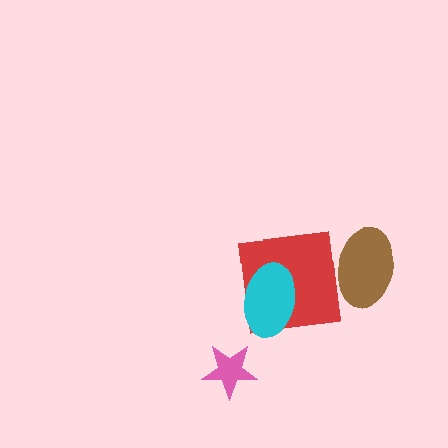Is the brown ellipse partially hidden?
No, no other shape covers it.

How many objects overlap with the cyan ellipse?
1 object overlaps with the cyan ellipse.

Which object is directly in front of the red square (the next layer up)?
The brown ellipse is directly in front of the red square.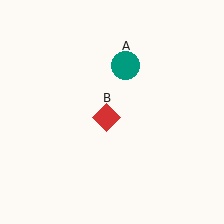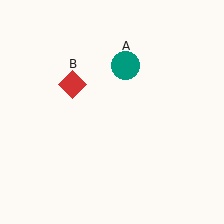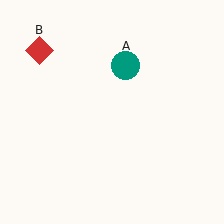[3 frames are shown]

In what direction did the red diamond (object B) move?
The red diamond (object B) moved up and to the left.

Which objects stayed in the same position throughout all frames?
Teal circle (object A) remained stationary.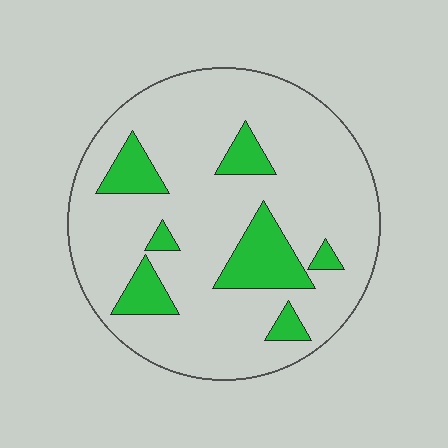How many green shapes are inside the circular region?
7.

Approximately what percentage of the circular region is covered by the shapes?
Approximately 15%.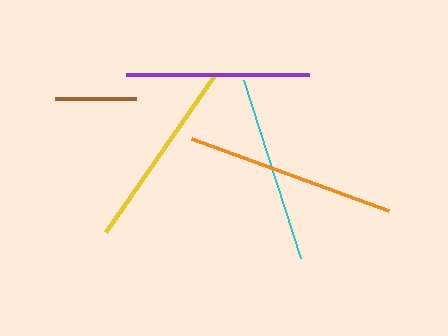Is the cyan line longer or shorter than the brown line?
The cyan line is longer than the brown line.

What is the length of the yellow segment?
The yellow segment is approximately 191 pixels long.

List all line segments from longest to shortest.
From longest to shortest: orange, yellow, cyan, purple, brown.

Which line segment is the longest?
The orange line is the longest at approximately 209 pixels.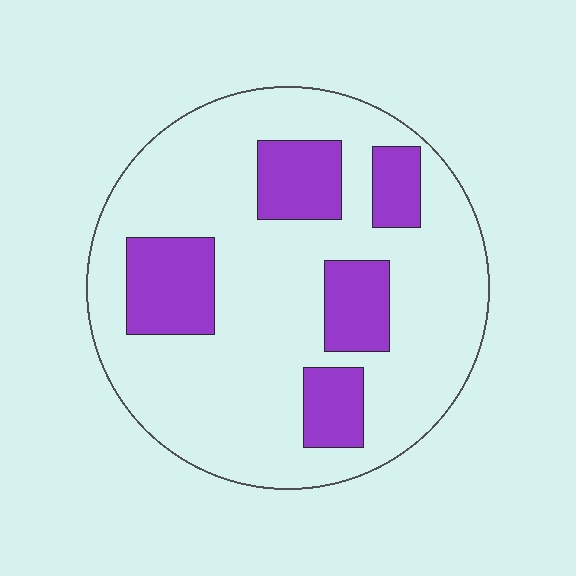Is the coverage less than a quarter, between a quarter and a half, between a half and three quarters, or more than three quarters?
Less than a quarter.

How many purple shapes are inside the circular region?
5.